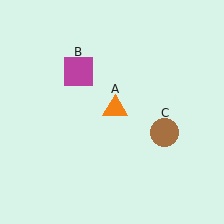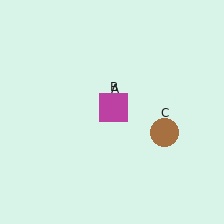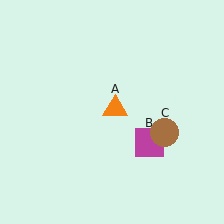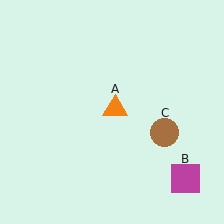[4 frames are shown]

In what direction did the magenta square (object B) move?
The magenta square (object B) moved down and to the right.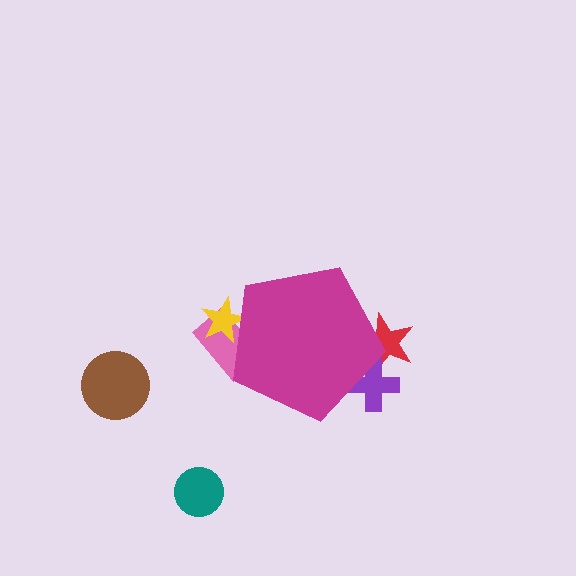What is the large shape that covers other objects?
A magenta pentagon.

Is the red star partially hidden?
Yes, the red star is partially hidden behind the magenta pentagon.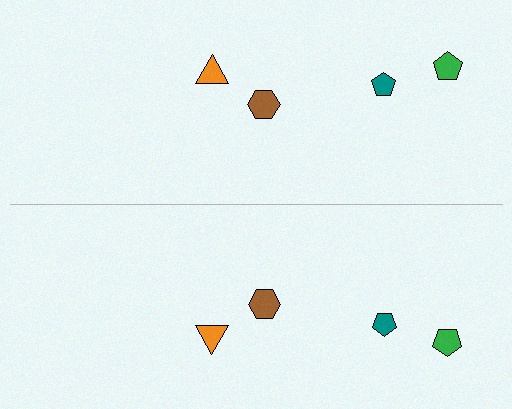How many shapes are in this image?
There are 8 shapes in this image.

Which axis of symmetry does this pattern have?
The pattern has a horizontal axis of symmetry running through the center of the image.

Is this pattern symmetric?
Yes, this pattern has bilateral (reflection) symmetry.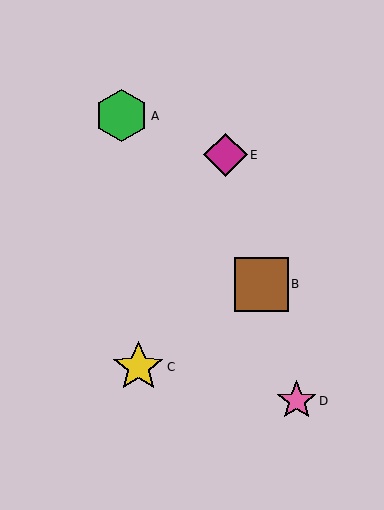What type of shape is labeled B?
Shape B is a brown square.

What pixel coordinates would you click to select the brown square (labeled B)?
Click at (261, 284) to select the brown square B.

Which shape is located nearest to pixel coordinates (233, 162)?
The magenta diamond (labeled E) at (225, 155) is nearest to that location.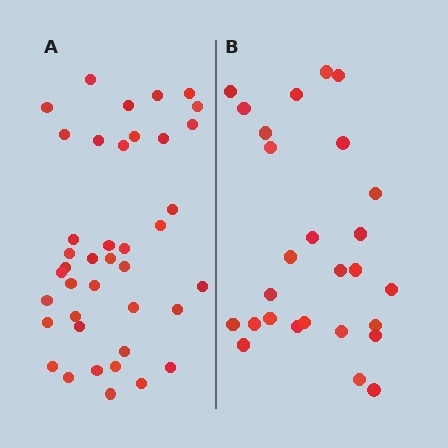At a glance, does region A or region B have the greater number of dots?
Region A (the left region) has more dots.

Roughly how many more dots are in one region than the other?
Region A has approximately 15 more dots than region B.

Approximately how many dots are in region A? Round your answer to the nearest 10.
About 40 dots.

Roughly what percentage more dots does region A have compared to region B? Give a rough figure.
About 50% more.